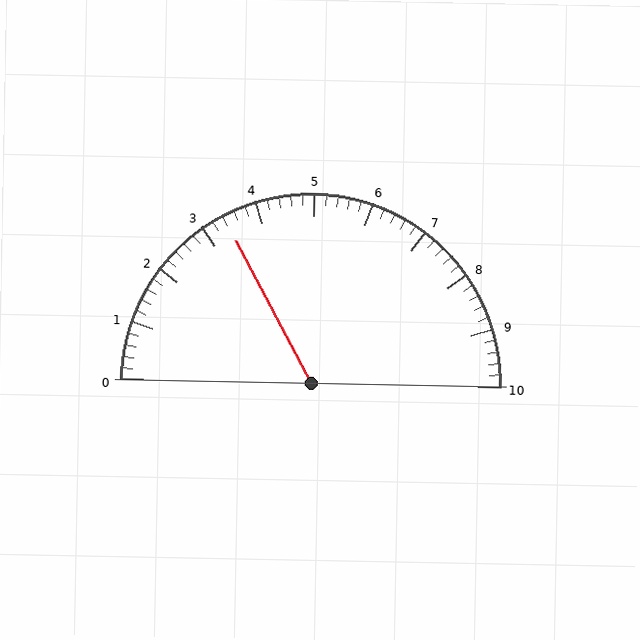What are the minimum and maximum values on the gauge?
The gauge ranges from 0 to 10.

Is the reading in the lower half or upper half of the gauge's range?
The reading is in the lower half of the range (0 to 10).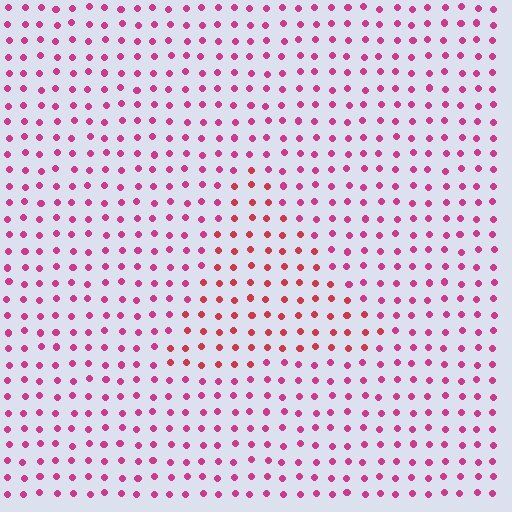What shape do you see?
I see a triangle.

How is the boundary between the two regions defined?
The boundary is defined purely by a slight shift in hue (about 27 degrees). Spacing, size, and orientation are identical on both sides.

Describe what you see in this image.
The image is filled with small magenta elements in a uniform arrangement. A triangle-shaped region is visible where the elements are tinted to a slightly different hue, forming a subtle color boundary.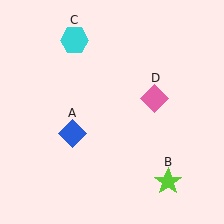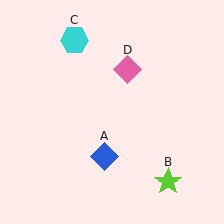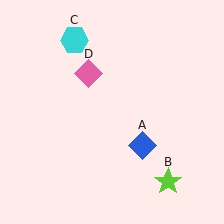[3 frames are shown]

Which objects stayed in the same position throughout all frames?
Lime star (object B) and cyan hexagon (object C) remained stationary.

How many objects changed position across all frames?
2 objects changed position: blue diamond (object A), pink diamond (object D).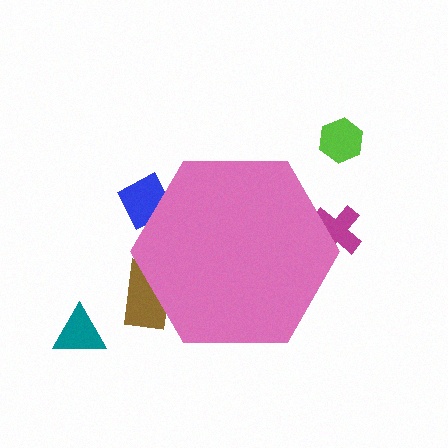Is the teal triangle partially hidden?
No, the teal triangle is fully visible.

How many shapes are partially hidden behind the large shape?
3 shapes are partially hidden.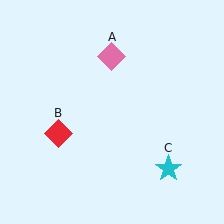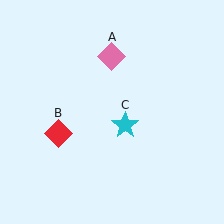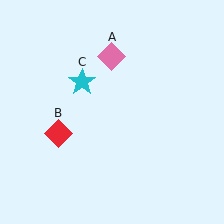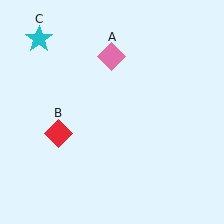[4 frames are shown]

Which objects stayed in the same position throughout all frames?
Pink diamond (object A) and red diamond (object B) remained stationary.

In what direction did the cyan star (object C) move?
The cyan star (object C) moved up and to the left.